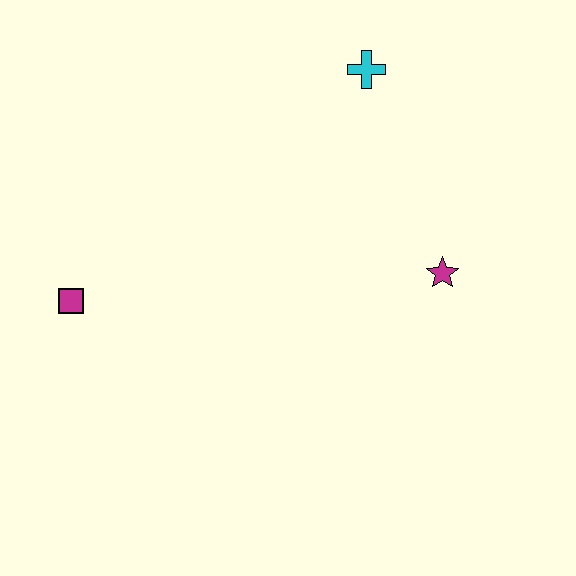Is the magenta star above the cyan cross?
No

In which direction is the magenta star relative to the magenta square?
The magenta star is to the right of the magenta square.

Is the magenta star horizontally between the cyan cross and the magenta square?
No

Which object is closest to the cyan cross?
The magenta star is closest to the cyan cross.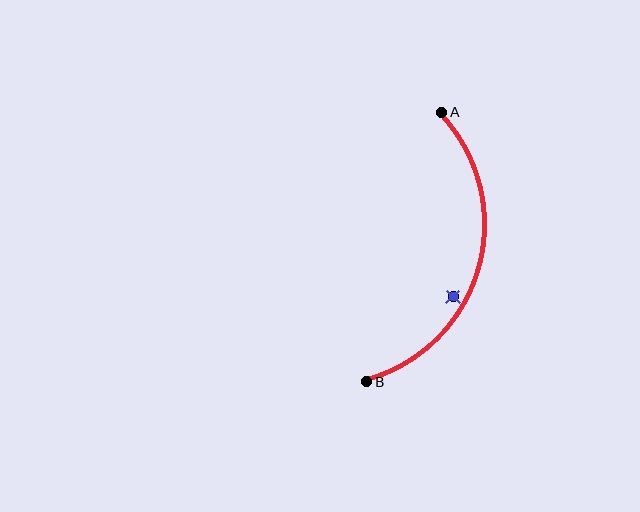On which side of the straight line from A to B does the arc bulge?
The arc bulges to the right of the straight line connecting A and B.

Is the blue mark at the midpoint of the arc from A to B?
No — the blue mark does not lie on the arc at all. It sits slightly inside the curve.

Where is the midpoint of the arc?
The arc midpoint is the point on the curve farthest from the straight line joining A and B. It sits to the right of that line.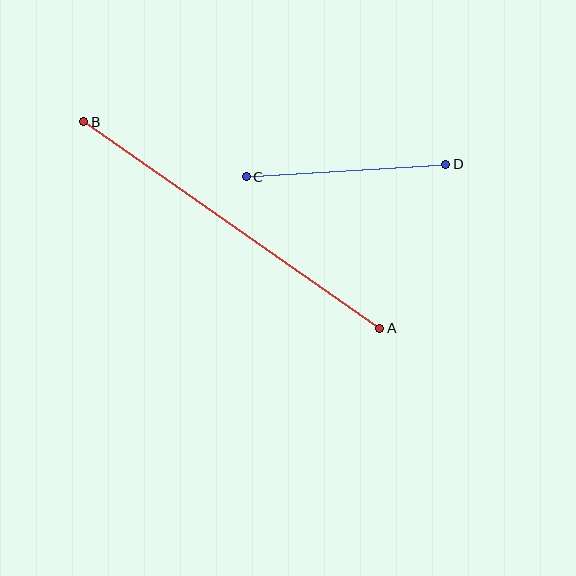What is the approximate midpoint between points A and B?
The midpoint is at approximately (232, 225) pixels.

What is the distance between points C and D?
The distance is approximately 200 pixels.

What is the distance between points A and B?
The distance is approximately 361 pixels.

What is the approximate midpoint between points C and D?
The midpoint is at approximately (346, 170) pixels.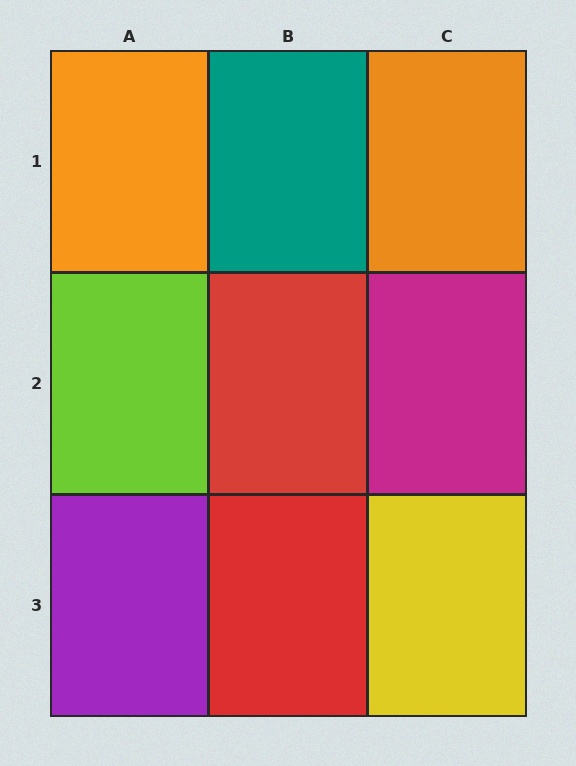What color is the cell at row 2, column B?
Red.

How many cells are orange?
2 cells are orange.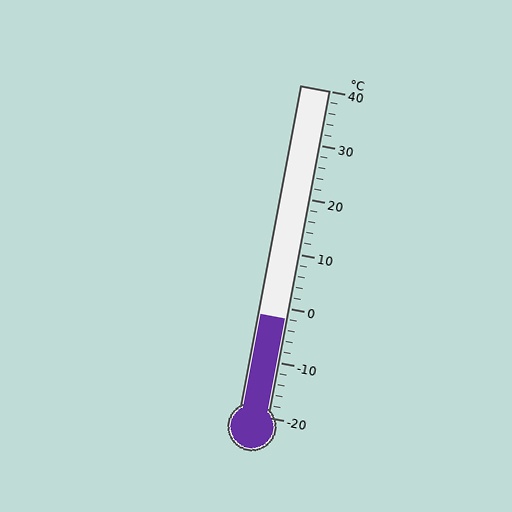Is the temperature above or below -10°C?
The temperature is above -10°C.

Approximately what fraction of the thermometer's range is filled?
The thermometer is filled to approximately 30% of its range.